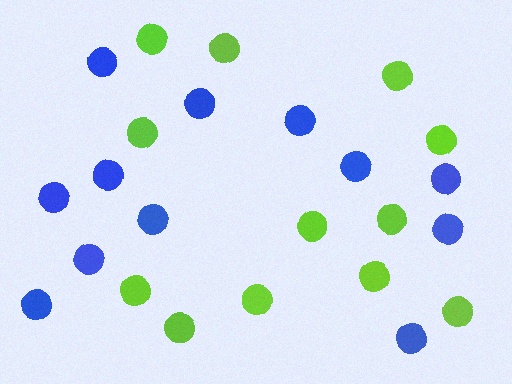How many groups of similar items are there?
There are 2 groups: one group of lime circles (12) and one group of blue circles (12).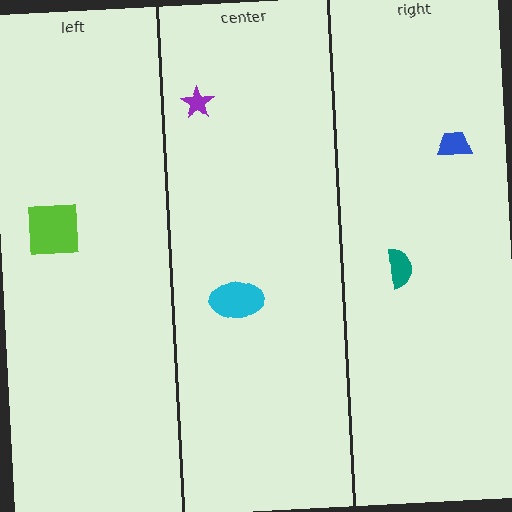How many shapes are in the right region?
2.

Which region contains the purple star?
The center region.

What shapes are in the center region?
The purple star, the cyan ellipse.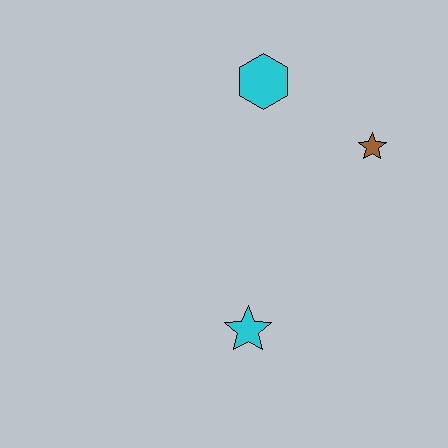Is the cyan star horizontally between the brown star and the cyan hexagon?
No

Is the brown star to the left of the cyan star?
No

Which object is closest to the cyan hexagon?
The brown star is closest to the cyan hexagon.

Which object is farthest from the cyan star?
The cyan hexagon is farthest from the cyan star.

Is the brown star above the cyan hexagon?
No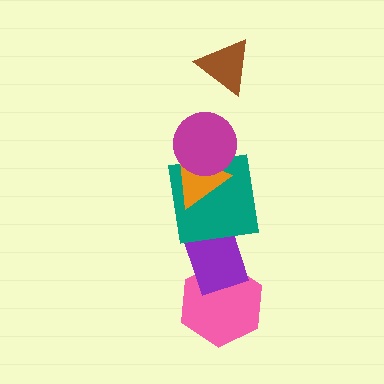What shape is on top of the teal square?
The orange triangle is on top of the teal square.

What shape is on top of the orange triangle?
The magenta circle is on top of the orange triangle.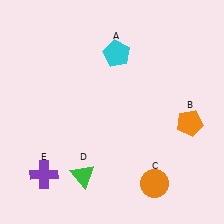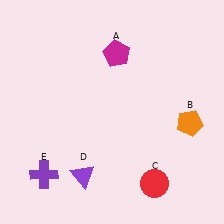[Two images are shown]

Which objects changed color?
A changed from cyan to magenta. C changed from orange to red. D changed from green to purple.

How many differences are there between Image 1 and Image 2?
There are 3 differences between the two images.